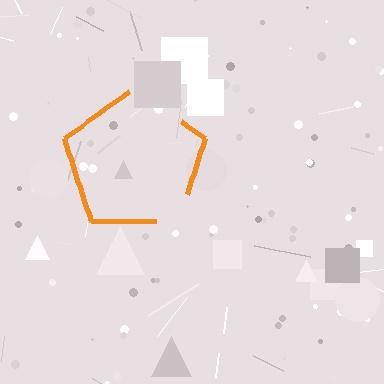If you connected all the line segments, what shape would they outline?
They would outline a pentagon.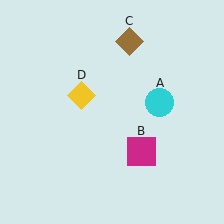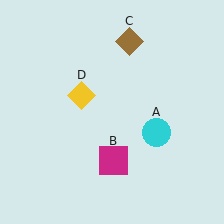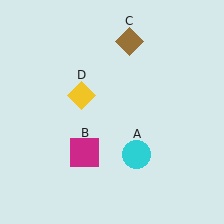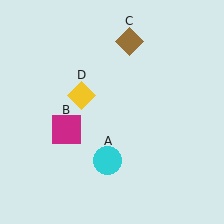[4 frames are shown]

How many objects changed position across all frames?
2 objects changed position: cyan circle (object A), magenta square (object B).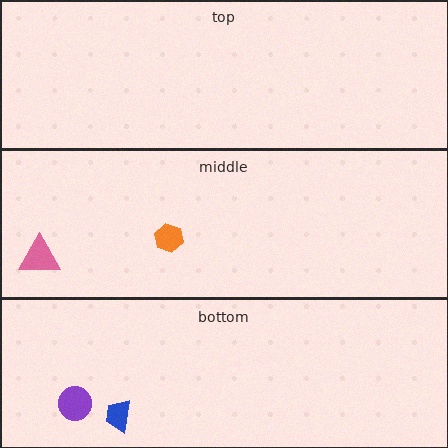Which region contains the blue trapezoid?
The bottom region.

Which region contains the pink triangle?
The middle region.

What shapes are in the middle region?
The orange hexagon, the pink triangle.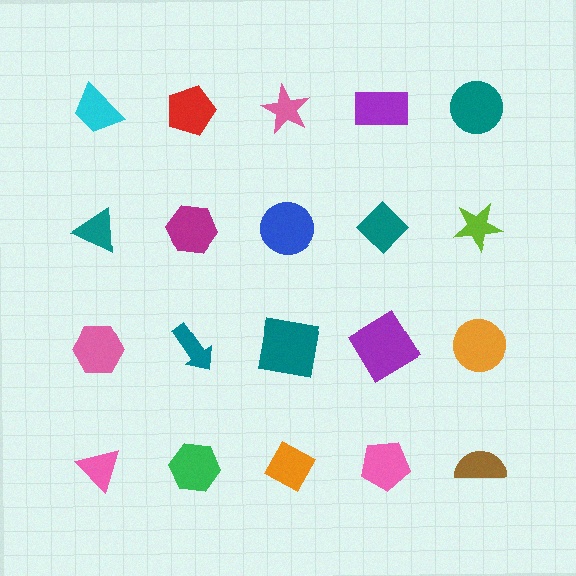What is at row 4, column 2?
A green hexagon.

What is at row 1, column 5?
A teal circle.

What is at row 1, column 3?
A pink star.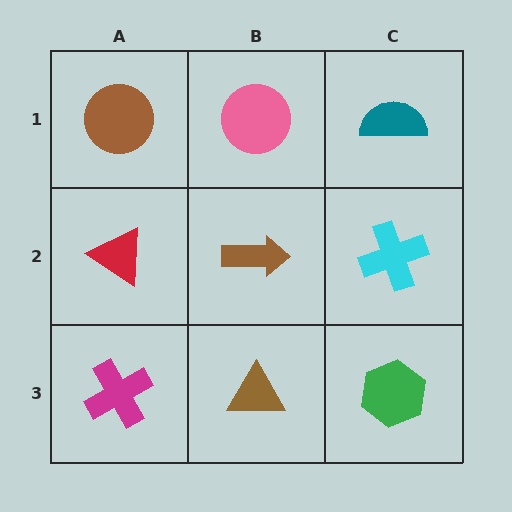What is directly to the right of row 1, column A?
A pink circle.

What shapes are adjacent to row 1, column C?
A cyan cross (row 2, column C), a pink circle (row 1, column B).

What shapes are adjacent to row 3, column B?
A brown arrow (row 2, column B), a magenta cross (row 3, column A), a green hexagon (row 3, column C).